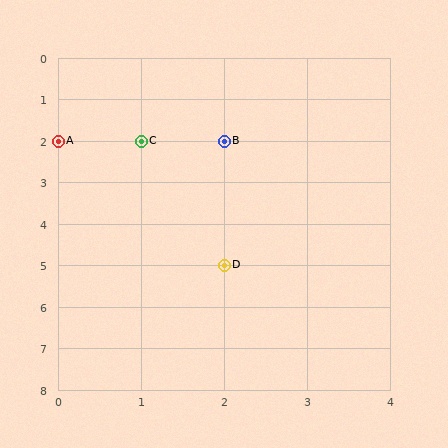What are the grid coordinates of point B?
Point B is at grid coordinates (2, 2).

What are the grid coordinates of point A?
Point A is at grid coordinates (0, 2).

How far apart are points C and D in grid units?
Points C and D are 1 column and 3 rows apart (about 3.2 grid units diagonally).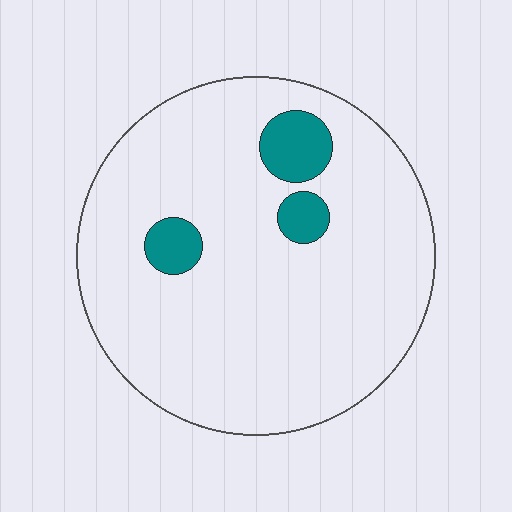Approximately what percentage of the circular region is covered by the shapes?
Approximately 10%.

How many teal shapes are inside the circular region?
3.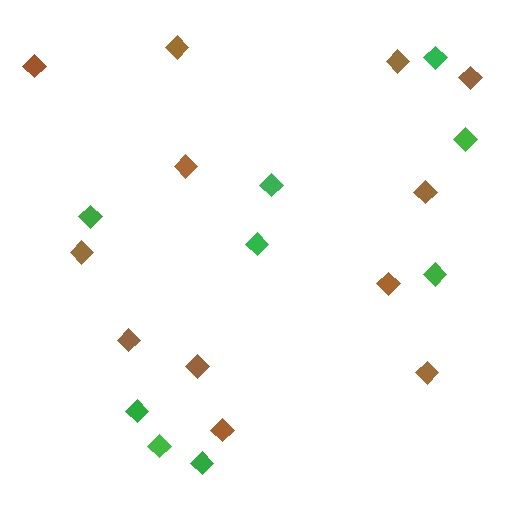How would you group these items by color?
There are 2 groups: one group of brown diamonds (12) and one group of green diamonds (9).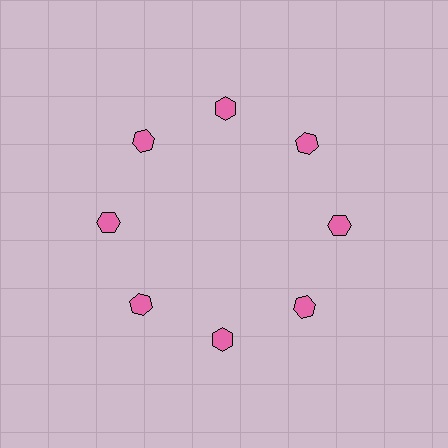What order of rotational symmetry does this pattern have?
This pattern has 8-fold rotational symmetry.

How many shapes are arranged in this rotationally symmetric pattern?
There are 8 shapes, arranged in 8 groups of 1.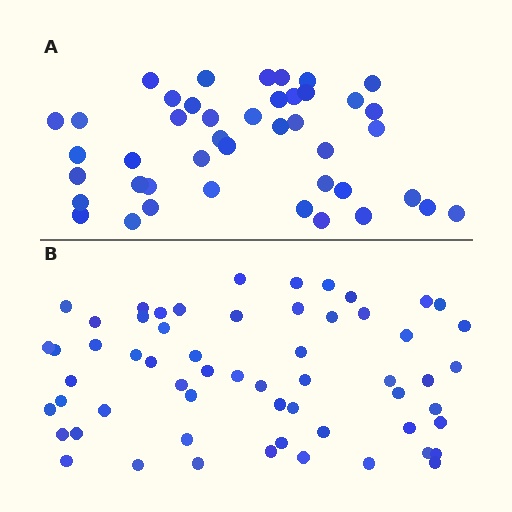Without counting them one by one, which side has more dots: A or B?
Region B (the bottom region) has more dots.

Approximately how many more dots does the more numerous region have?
Region B has approximately 15 more dots than region A.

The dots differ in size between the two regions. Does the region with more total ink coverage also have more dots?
No. Region A has more total ink coverage because its dots are larger, but region B actually contains more individual dots. Total area can be misleading — the number of items is what matters here.